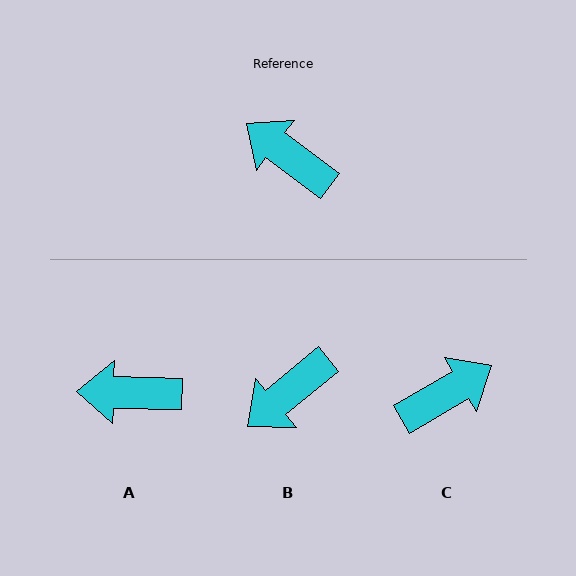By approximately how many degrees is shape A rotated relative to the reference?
Approximately 36 degrees counter-clockwise.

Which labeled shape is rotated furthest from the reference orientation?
C, about 112 degrees away.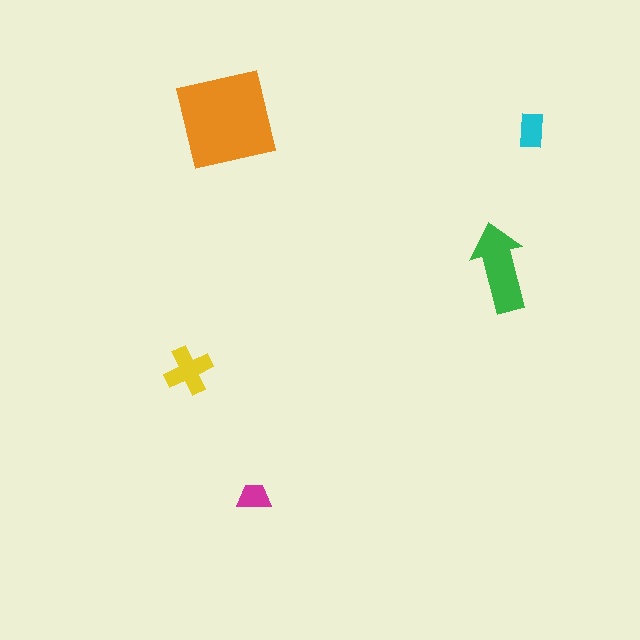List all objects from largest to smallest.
The orange square, the green arrow, the yellow cross, the cyan rectangle, the magenta trapezoid.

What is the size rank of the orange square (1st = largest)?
1st.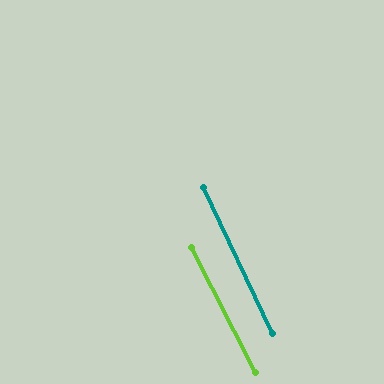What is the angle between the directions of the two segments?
Approximately 2 degrees.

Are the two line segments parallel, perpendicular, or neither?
Parallel — their directions differ by only 1.9°.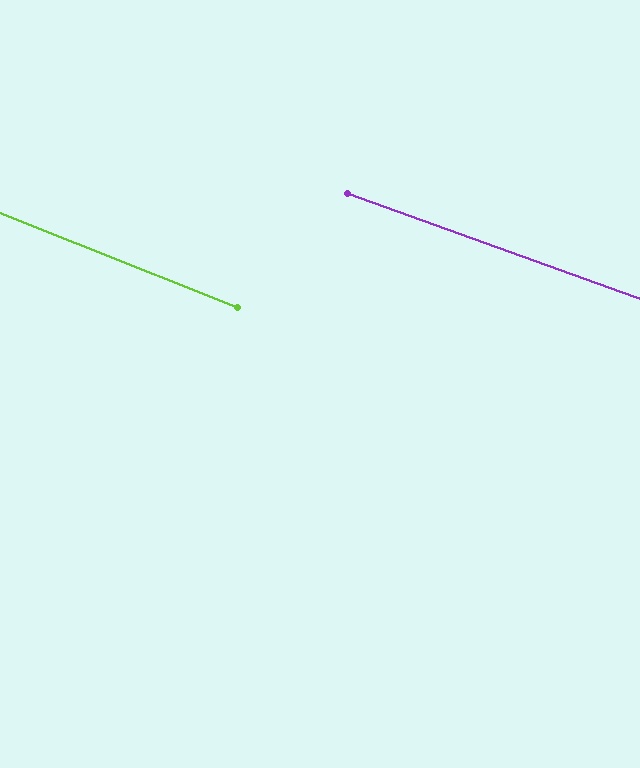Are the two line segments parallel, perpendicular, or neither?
Parallel — their directions differ by only 1.8°.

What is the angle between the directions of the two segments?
Approximately 2 degrees.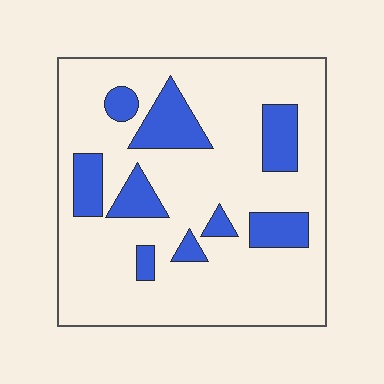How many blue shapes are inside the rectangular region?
9.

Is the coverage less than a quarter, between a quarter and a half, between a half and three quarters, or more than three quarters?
Less than a quarter.